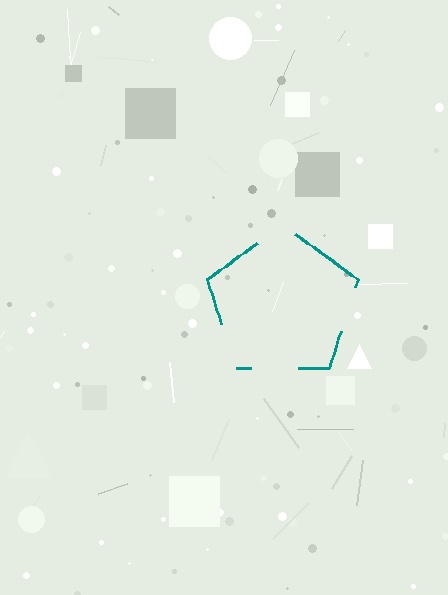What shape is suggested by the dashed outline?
The dashed outline suggests a pentagon.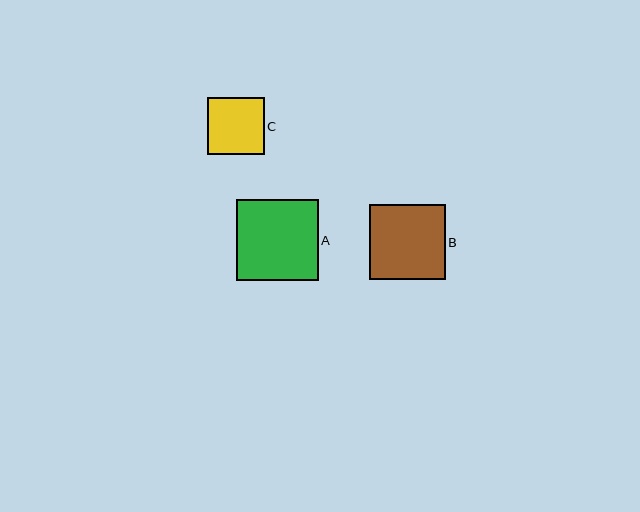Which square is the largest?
Square A is the largest with a size of approximately 81 pixels.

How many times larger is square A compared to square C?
Square A is approximately 1.4 times the size of square C.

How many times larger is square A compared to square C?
Square A is approximately 1.4 times the size of square C.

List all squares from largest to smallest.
From largest to smallest: A, B, C.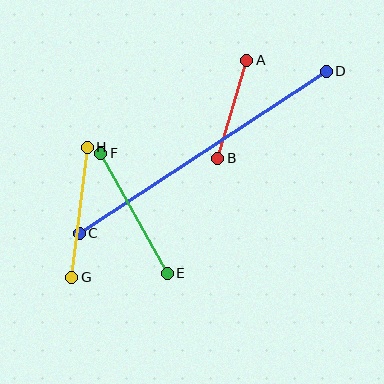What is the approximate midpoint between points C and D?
The midpoint is at approximately (203, 152) pixels.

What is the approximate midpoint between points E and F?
The midpoint is at approximately (134, 213) pixels.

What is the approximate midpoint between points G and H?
The midpoint is at approximately (80, 212) pixels.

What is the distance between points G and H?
The distance is approximately 131 pixels.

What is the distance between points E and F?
The distance is approximately 137 pixels.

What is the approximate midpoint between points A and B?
The midpoint is at approximately (232, 109) pixels.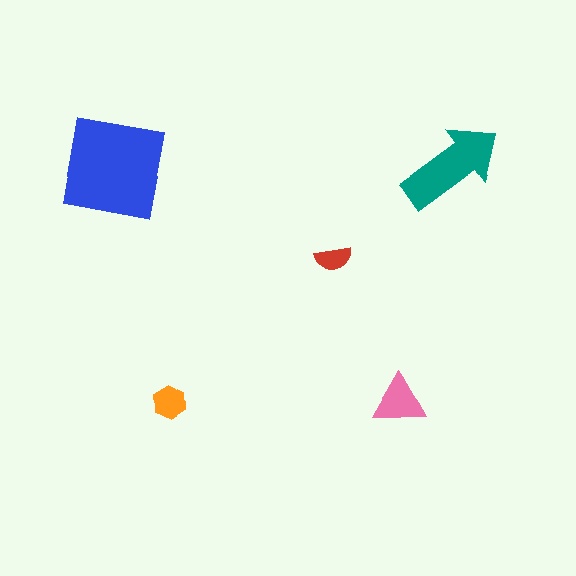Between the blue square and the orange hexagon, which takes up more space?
The blue square.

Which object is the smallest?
The red semicircle.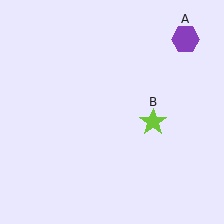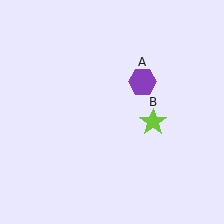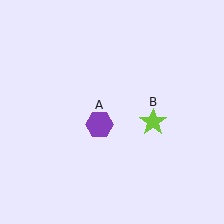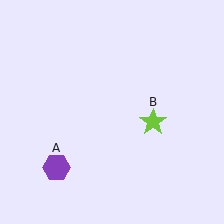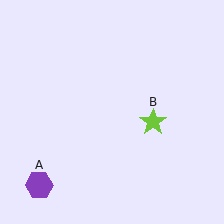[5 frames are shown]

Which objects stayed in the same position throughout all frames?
Lime star (object B) remained stationary.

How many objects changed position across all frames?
1 object changed position: purple hexagon (object A).